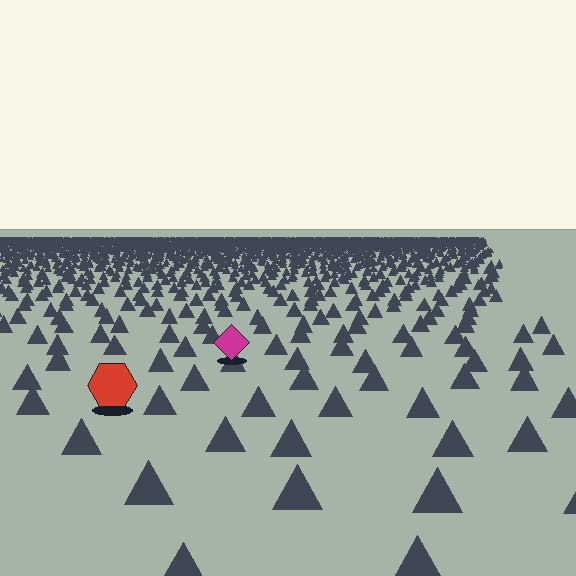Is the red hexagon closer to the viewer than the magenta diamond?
Yes. The red hexagon is closer — you can tell from the texture gradient: the ground texture is coarser near it.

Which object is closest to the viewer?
The red hexagon is closest. The texture marks near it are larger and more spread out.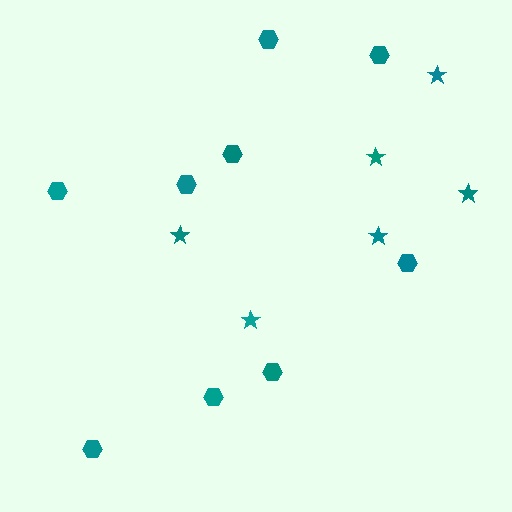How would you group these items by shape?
There are 2 groups: one group of hexagons (9) and one group of stars (6).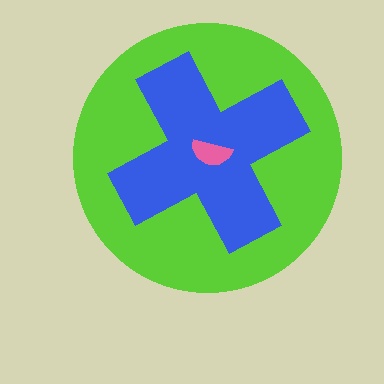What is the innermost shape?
The pink semicircle.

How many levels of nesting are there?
3.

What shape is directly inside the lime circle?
The blue cross.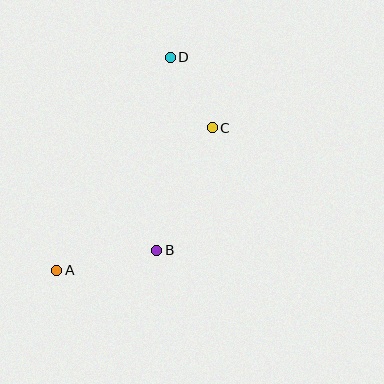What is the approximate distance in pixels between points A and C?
The distance between A and C is approximately 211 pixels.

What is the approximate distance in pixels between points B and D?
The distance between B and D is approximately 193 pixels.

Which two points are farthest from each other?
Points A and D are farthest from each other.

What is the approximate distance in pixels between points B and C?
The distance between B and C is approximately 134 pixels.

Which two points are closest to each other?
Points C and D are closest to each other.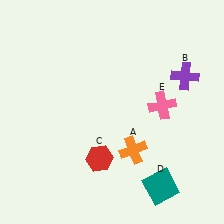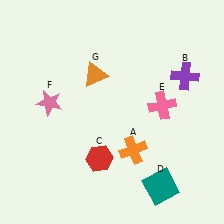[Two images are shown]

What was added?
A pink star (F), an orange triangle (G) were added in Image 2.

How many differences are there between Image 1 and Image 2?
There are 2 differences between the two images.